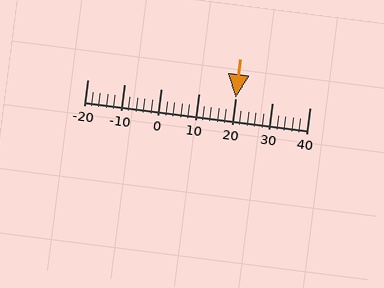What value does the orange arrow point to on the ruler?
The orange arrow points to approximately 20.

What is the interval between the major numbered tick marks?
The major tick marks are spaced 10 units apart.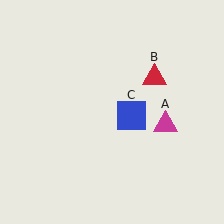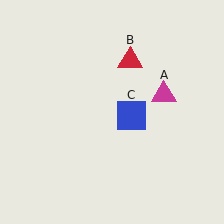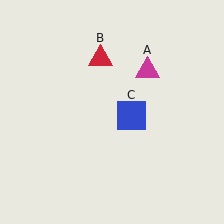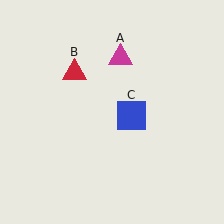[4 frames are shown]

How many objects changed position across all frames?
2 objects changed position: magenta triangle (object A), red triangle (object B).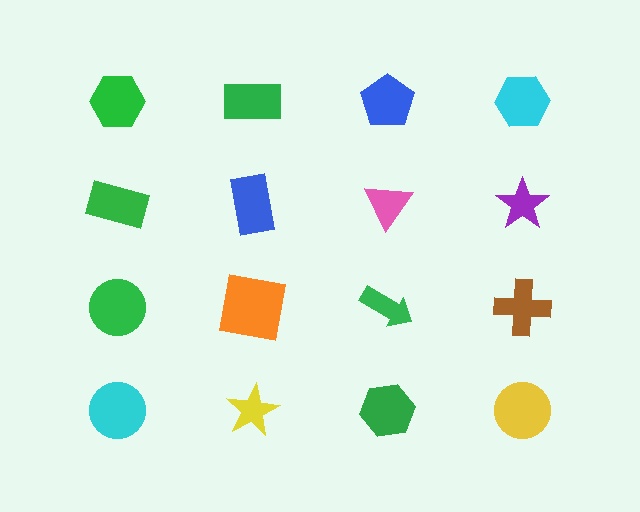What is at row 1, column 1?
A green hexagon.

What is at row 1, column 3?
A blue pentagon.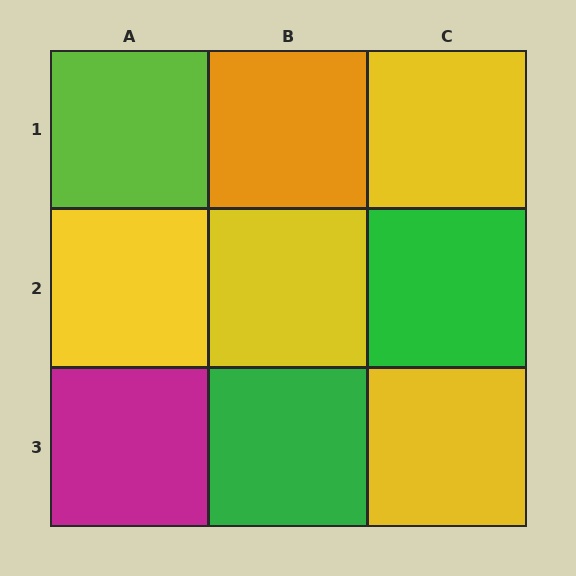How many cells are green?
2 cells are green.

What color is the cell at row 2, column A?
Yellow.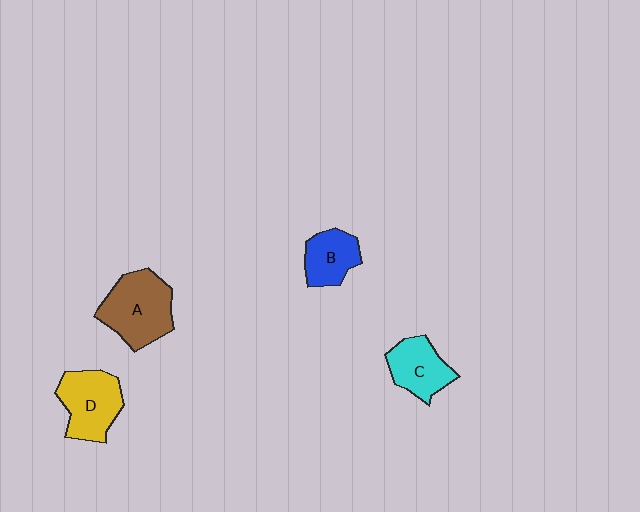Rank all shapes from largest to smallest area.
From largest to smallest: A (brown), D (yellow), C (cyan), B (blue).